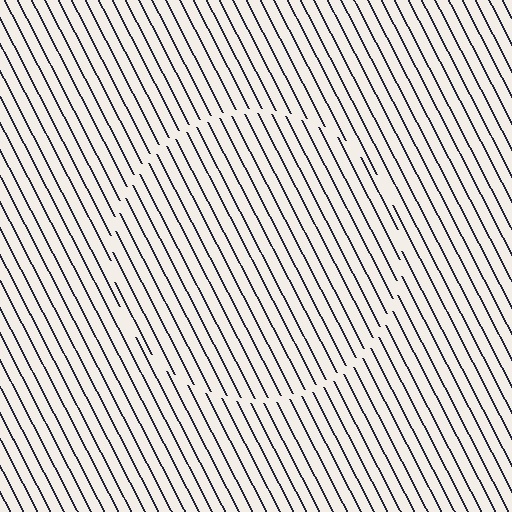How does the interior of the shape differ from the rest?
The interior of the shape contains the same grating, shifted by half a period — the contour is defined by the phase discontinuity where line-ends from the inner and outer gratings abut.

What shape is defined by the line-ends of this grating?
An illusory circle. The interior of the shape contains the same grating, shifted by half a period — the contour is defined by the phase discontinuity where line-ends from the inner and outer gratings abut.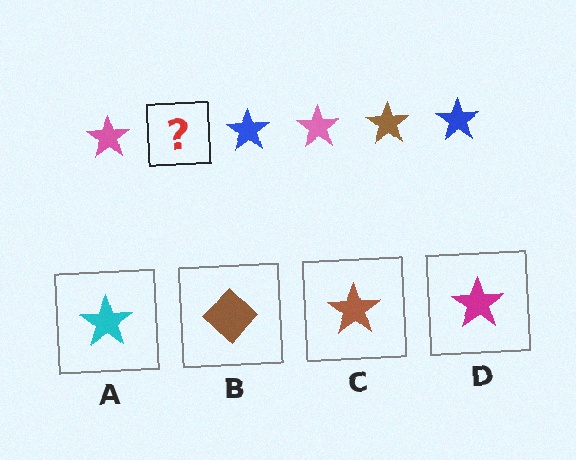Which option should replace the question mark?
Option C.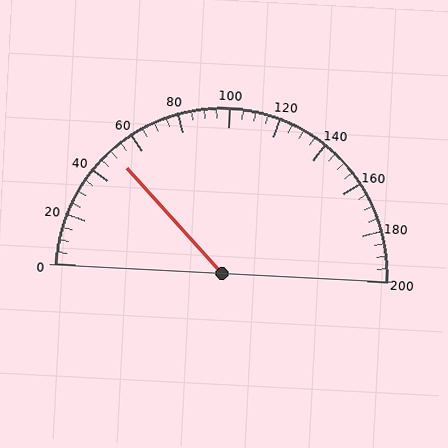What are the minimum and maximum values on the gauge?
The gauge ranges from 0 to 200.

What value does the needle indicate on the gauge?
The needle indicates approximately 50.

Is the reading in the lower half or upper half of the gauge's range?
The reading is in the lower half of the range (0 to 200).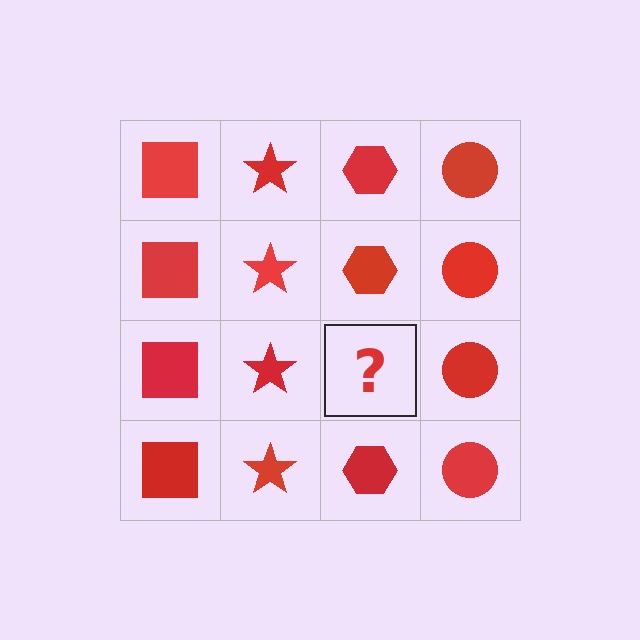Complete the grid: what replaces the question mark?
The question mark should be replaced with a red hexagon.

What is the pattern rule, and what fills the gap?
The rule is that each column has a consistent shape. The gap should be filled with a red hexagon.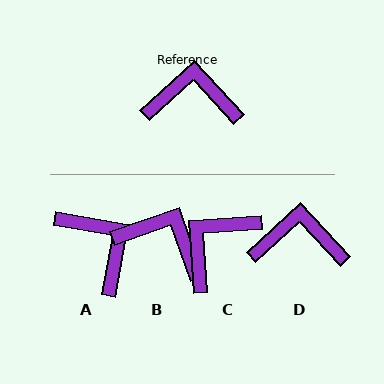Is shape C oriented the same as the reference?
No, it is off by about 51 degrees.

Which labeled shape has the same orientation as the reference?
D.